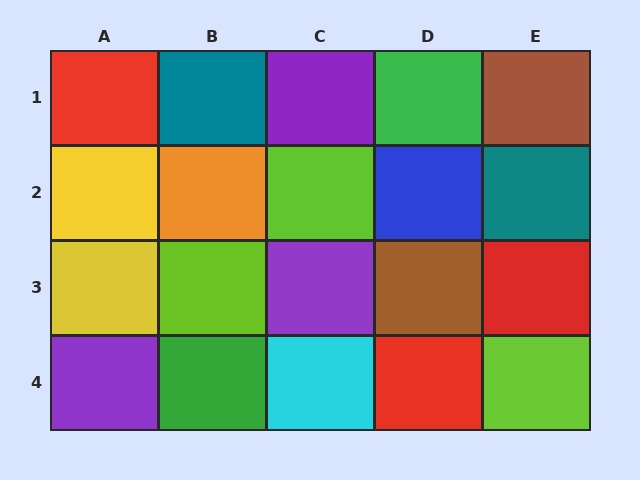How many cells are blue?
1 cell is blue.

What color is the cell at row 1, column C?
Purple.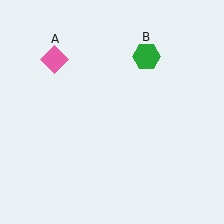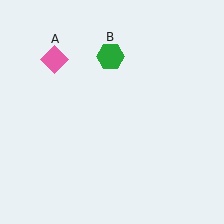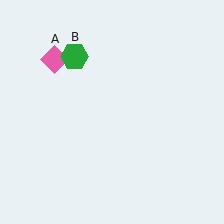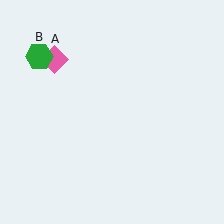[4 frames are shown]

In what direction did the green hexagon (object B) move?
The green hexagon (object B) moved left.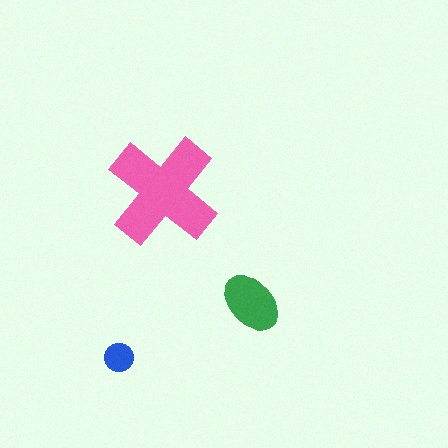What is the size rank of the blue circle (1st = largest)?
3rd.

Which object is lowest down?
The blue circle is bottommost.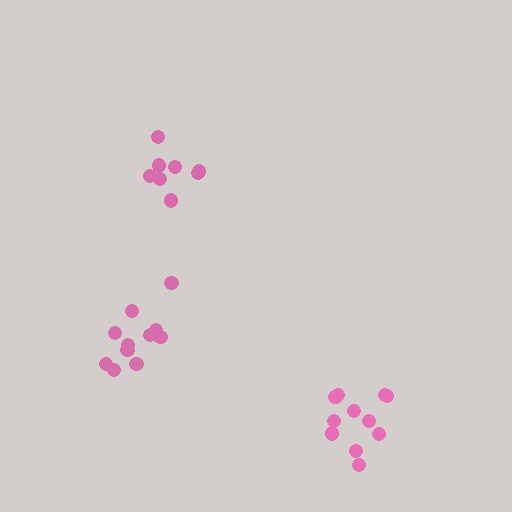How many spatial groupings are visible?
There are 3 spatial groupings.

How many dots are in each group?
Group 1: 11 dots, Group 2: 11 dots, Group 3: 8 dots (30 total).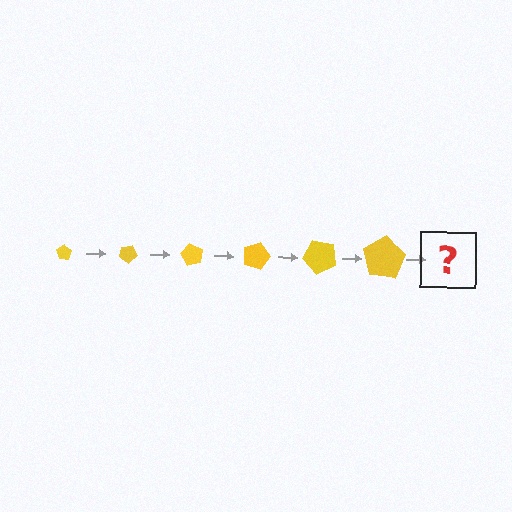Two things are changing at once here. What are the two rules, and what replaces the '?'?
The two rules are that the pentagon grows larger each step and it rotates 30 degrees each step. The '?' should be a pentagon, larger than the previous one and rotated 180 degrees from the start.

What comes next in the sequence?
The next element should be a pentagon, larger than the previous one and rotated 180 degrees from the start.